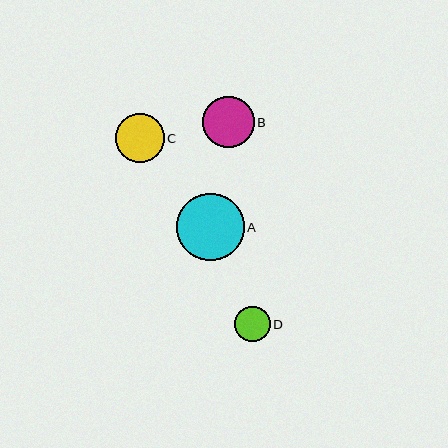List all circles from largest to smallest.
From largest to smallest: A, B, C, D.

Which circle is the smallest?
Circle D is the smallest with a size of approximately 35 pixels.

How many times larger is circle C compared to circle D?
Circle C is approximately 1.4 times the size of circle D.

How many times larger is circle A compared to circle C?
Circle A is approximately 1.4 times the size of circle C.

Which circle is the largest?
Circle A is the largest with a size of approximately 67 pixels.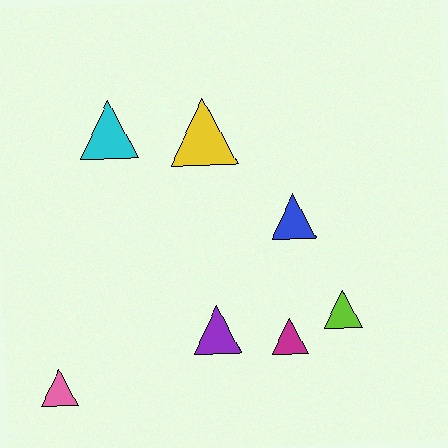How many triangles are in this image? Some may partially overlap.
There are 7 triangles.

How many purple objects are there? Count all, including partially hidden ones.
There is 1 purple object.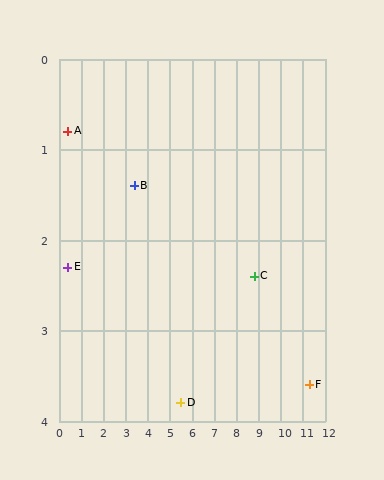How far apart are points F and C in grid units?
Points F and C are about 2.8 grid units apart.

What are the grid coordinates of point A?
Point A is at approximately (0.4, 0.8).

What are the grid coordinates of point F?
Point F is at approximately (11.3, 3.6).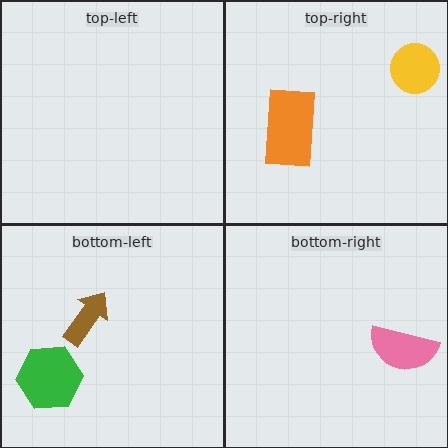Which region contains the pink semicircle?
The bottom-right region.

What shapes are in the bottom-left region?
The brown arrow, the green hexagon.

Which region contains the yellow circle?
The top-right region.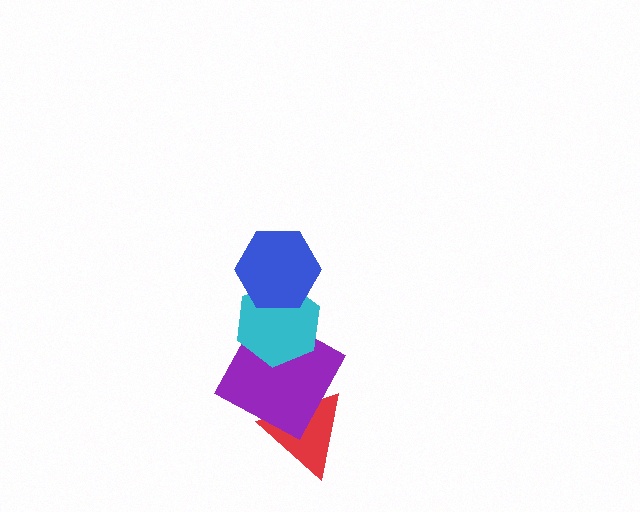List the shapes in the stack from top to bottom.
From top to bottom: the blue hexagon, the cyan hexagon, the purple square, the red triangle.